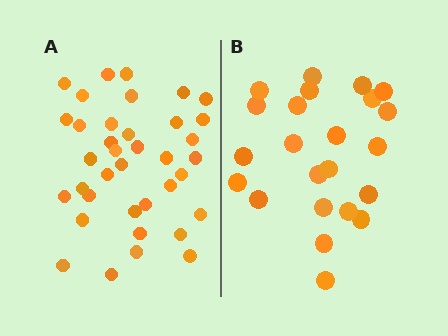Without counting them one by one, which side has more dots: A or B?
Region A (the left region) has more dots.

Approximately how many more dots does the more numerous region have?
Region A has approximately 15 more dots than region B.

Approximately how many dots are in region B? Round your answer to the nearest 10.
About 20 dots. (The exact count is 23, which rounds to 20.)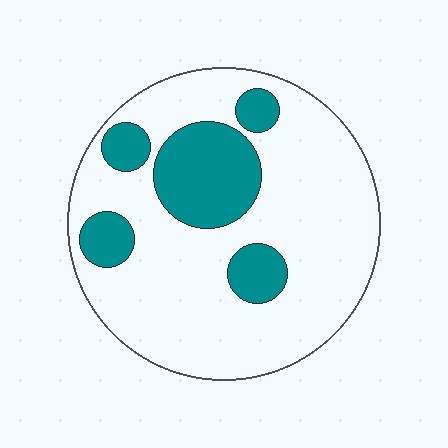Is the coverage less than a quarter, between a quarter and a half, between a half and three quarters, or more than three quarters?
Less than a quarter.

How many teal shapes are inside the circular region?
5.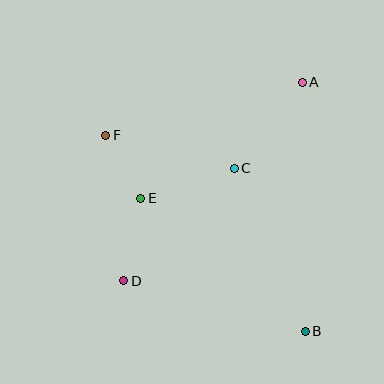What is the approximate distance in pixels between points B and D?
The distance between B and D is approximately 188 pixels.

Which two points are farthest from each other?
Points B and F are farthest from each other.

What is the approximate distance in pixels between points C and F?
The distance between C and F is approximately 133 pixels.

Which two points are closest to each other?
Points E and F are closest to each other.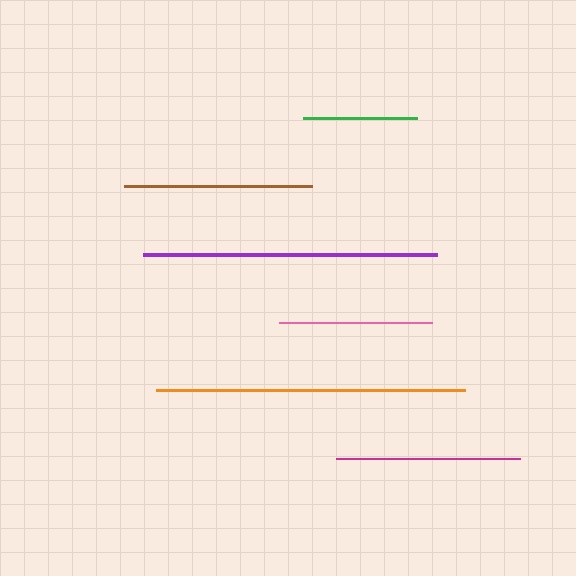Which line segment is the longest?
The orange line is the longest at approximately 309 pixels.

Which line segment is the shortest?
The green line is the shortest at approximately 114 pixels.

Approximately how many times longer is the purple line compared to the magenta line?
The purple line is approximately 1.6 times the length of the magenta line.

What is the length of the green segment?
The green segment is approximately 114 pixels long.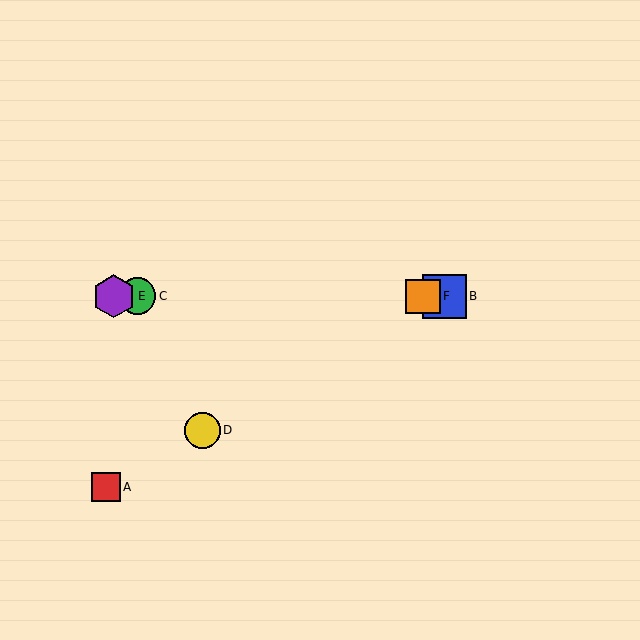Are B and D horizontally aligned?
No, B is at y≈296 and D is at y≈430.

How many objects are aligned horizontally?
4 objects (B, C, E, F) are aligned horizontally.